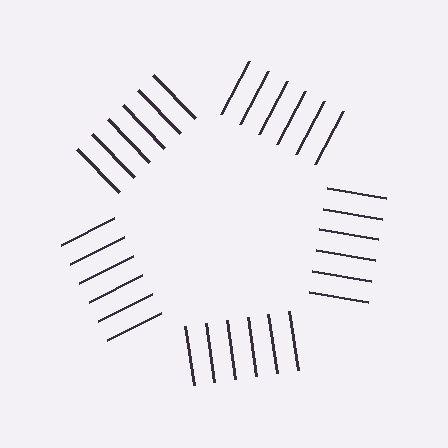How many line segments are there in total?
30 — 6 along each of the 5 edges.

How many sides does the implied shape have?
5 sides — the line-ends trace a pentagon.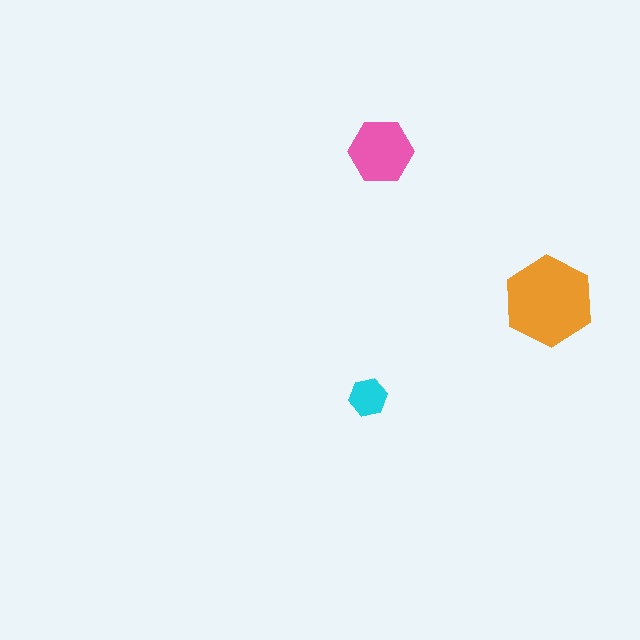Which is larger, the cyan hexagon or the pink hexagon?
The pink one.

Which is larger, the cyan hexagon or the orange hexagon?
The orange one.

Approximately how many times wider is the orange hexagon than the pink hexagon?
About 1.5 times wider.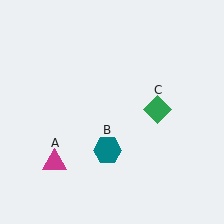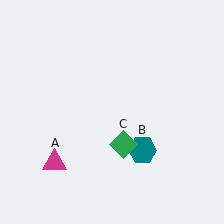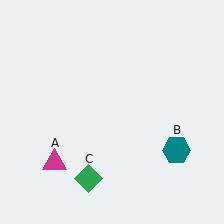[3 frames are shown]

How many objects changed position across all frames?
2 objects changed position: teal hexagon (object B), green diamond (object C).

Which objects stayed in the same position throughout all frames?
Magenta triangle (object A) remained stationary.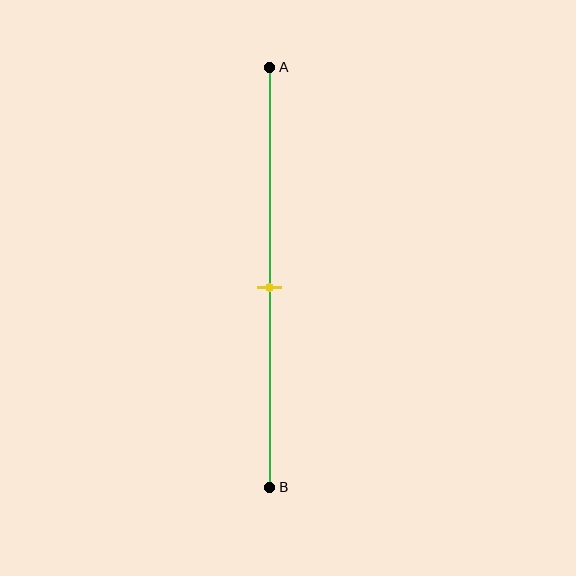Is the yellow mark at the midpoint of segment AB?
Yes, the mark is approximately at the midpoint.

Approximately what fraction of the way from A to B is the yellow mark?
The yellow mark is approximately 50% of the way from A to B.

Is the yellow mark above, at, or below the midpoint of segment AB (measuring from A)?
The yellow mark is approximately at the midpoint of segment AB.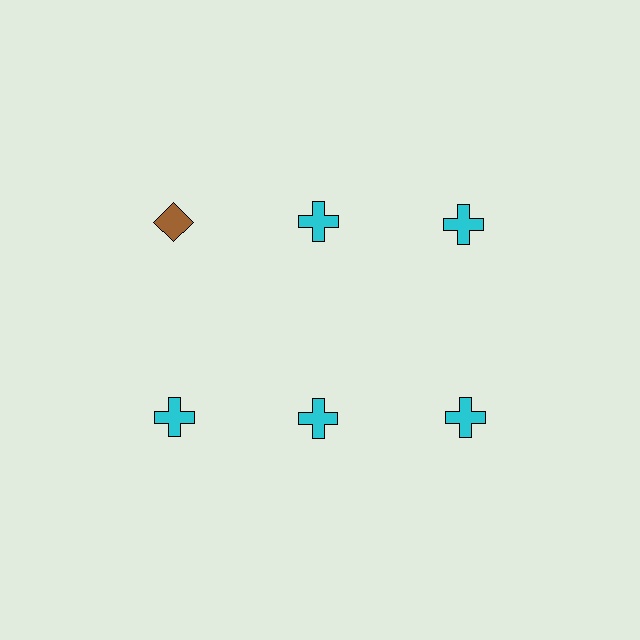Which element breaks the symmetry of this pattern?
The brown diamond in the top row, leftmost column breaks the symmetry. All other shapes are cyan crosses.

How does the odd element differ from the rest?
It differs in both color (brown instead of cyan) and shape (diamond instead of cross).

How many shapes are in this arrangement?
There are 6 shapes arranged in a grid pattern.